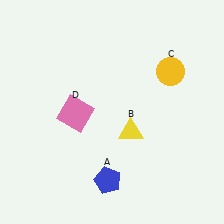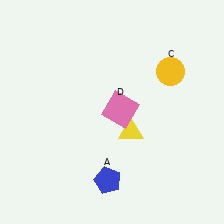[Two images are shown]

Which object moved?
The pink square (D) moved right.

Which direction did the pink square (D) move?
The pink square (D) moved right.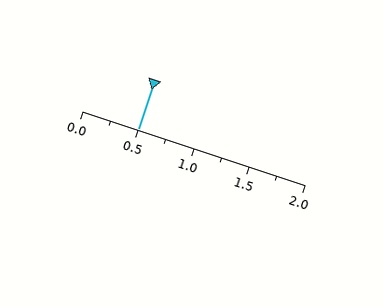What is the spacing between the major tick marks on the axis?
The major ticks are spaced 0.5 apart.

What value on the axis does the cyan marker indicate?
The marker indicates approximately 0.5.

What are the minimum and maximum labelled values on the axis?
The axis runs from 0.0 to 2.0.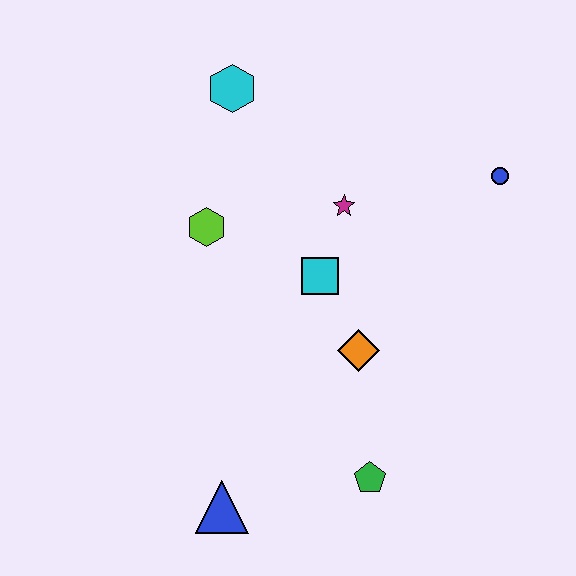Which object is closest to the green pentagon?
The orange diamond is closest to the green pentagon.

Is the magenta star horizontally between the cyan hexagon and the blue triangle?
No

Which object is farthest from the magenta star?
The blue triangle is farthest from the magenta star.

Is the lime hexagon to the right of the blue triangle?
No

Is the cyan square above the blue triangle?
Yes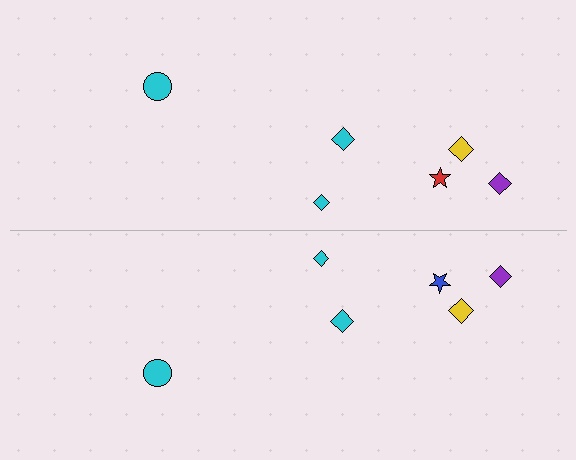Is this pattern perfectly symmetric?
No, the pattern is not perfectly symmetric. The blue star on the bottom side breaks the symmetry — its mirror counterpart is red.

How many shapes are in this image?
There are 12 shapes in this image.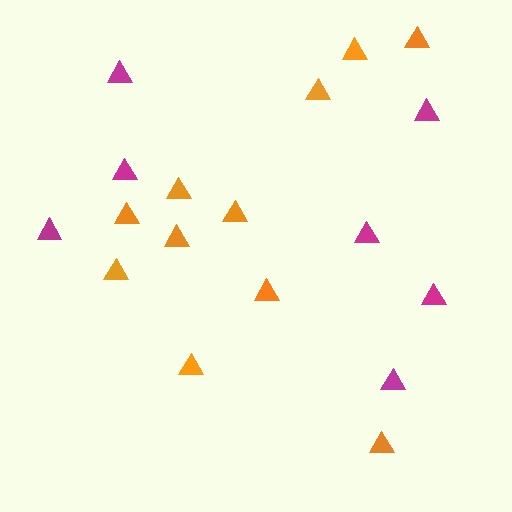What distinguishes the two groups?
There are 2 groups: one group of magenta triangles (7) and one group of orange triangles (11).